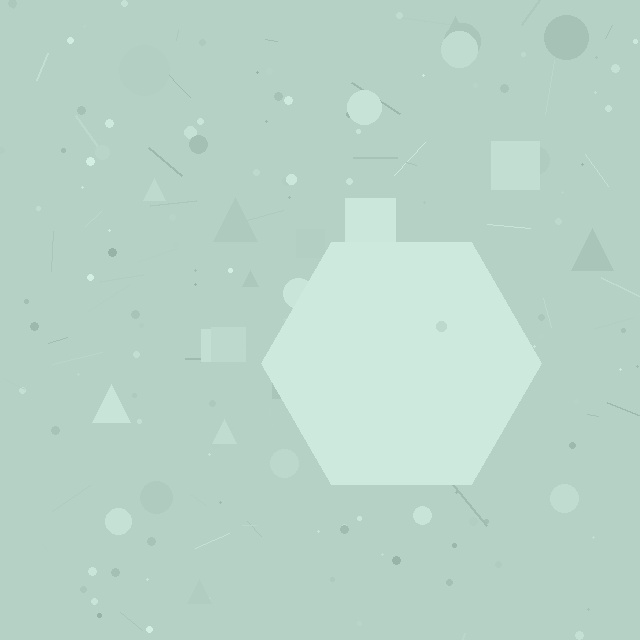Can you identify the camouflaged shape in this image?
The camouflaged shape is a hexagon.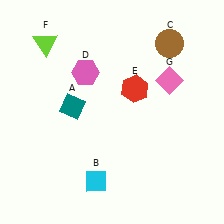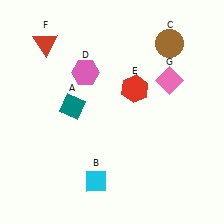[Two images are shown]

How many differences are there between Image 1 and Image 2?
There is 1 difference between the two images.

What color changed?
The triangle (F) changed from lime in Image 1 to red in Image 2.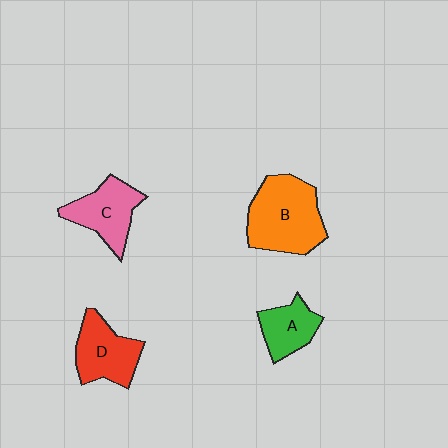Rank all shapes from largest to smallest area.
From largest to smallest: B (orange), D (red), C (pink), A (green).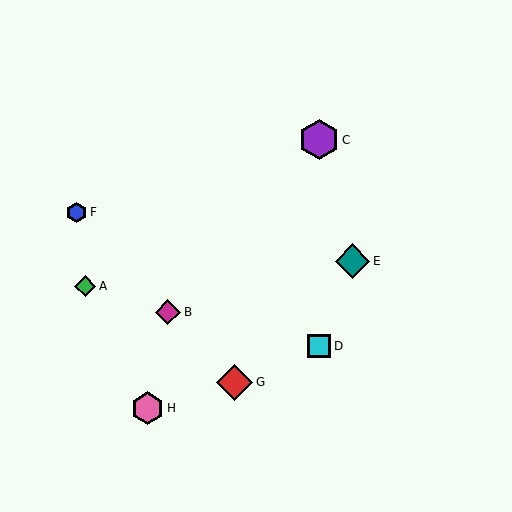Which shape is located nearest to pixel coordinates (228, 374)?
The red diamond (labeled G) at (235, 382) is nearest to that location.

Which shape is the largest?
The purple hexagon (labeled C) is the largest.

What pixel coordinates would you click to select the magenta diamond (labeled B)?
Click at (168, 312) to select the magenta diamond B.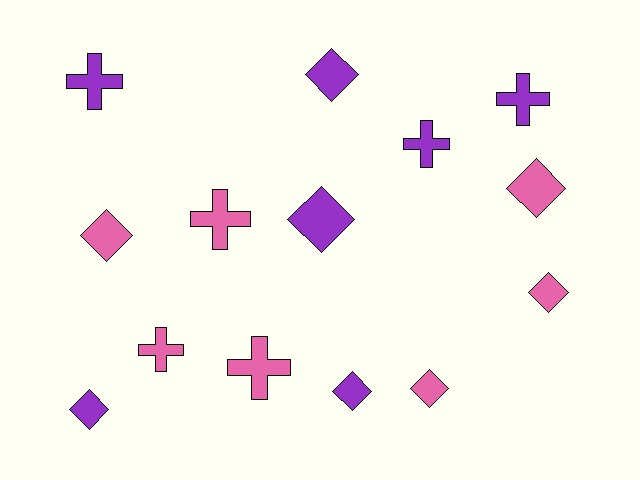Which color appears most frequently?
Purple, with 7 objects.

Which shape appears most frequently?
Diamond, with 8 objects.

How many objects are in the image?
There are 14 objects.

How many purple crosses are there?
There are 3 purple crosses.